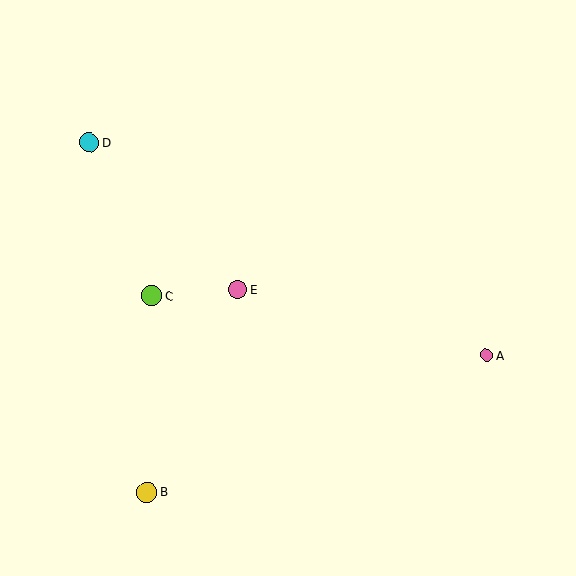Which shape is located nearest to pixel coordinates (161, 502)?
The yellow circle (labeled B) at (147, 493) is nearest to that location.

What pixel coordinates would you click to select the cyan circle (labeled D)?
Click at (89, 143) to select the cyan circle D.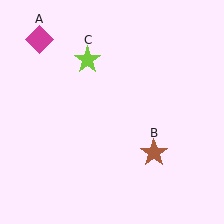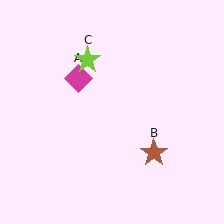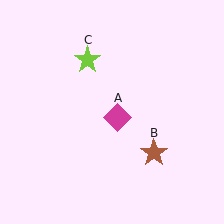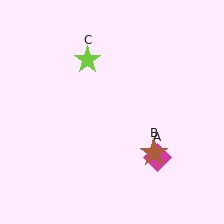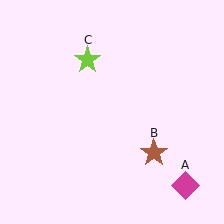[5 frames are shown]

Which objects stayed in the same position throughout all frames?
Brown star (object B) and lime star (object C) remained stationary.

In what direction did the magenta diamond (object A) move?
The magenta diamond (object A) moved down and to the right.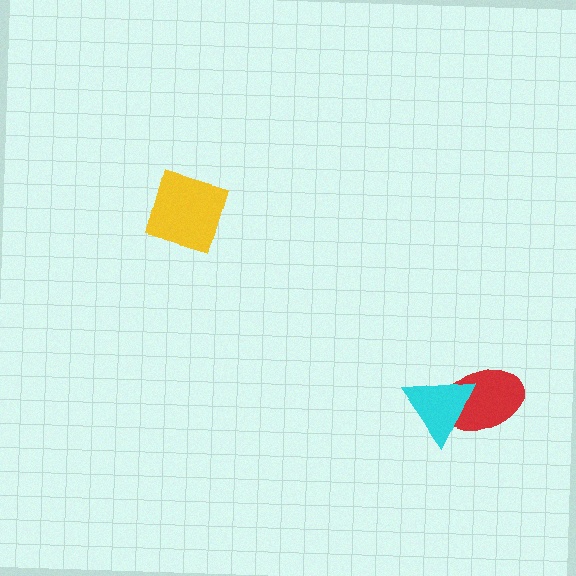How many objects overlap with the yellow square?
0 objects overlap with the yellow square.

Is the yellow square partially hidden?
No, no other shape covers it.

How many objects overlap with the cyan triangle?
1 object overlaps with the cyan triangle.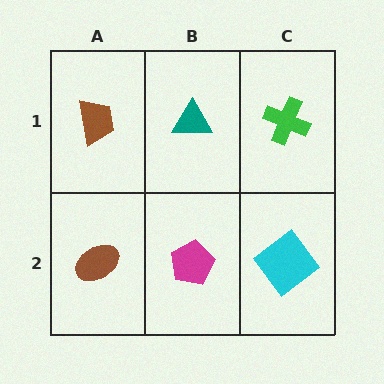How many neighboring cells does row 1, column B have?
3.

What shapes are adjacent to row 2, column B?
A teal triangle (row 1, column B), a brown ellipse (row 2, column A), a cyan diamond (row 2, column C).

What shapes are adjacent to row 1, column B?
A magenta pentagon (row 2, column B), a brown trapezoid (row 1, column A), a green cross (row 1, column C).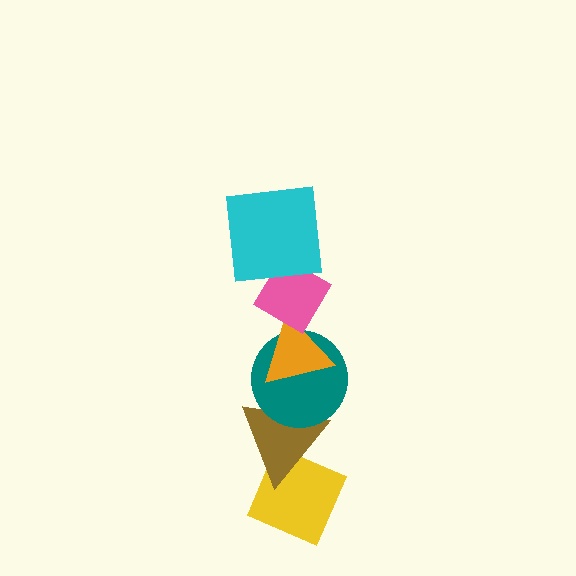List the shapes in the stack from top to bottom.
From top to bottom: the cyan square, the pink diamond, the orange triangle, the teal circle, the brown triangle, the yellow diamond.